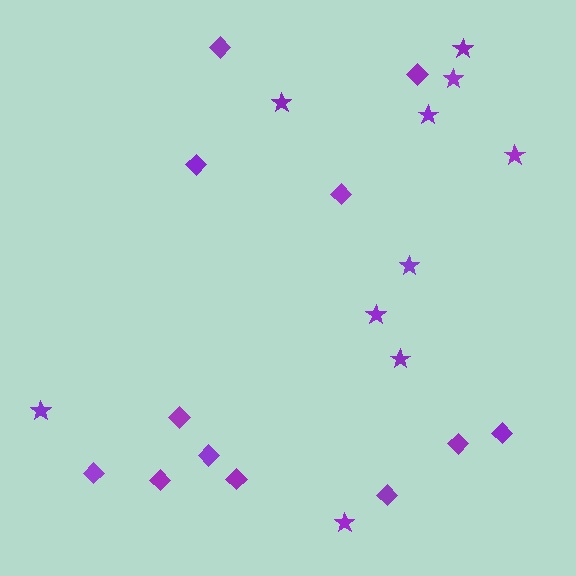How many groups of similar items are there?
There are 2 groups: one group of stars (10) and one group of diamonds (12).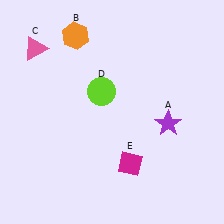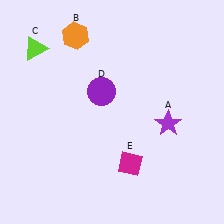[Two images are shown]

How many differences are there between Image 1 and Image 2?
There are 2 differences between the two images.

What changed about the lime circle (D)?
In Image 1, D is lime. In Image 2, it changed to purple.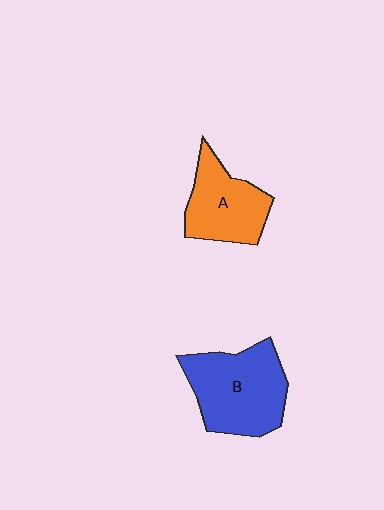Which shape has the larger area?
Shape B (blue).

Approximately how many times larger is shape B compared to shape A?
Approximately 1.4 times.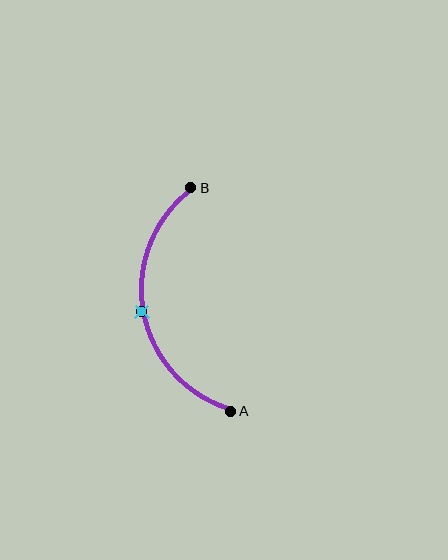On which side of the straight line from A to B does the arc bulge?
The arc bulges to the left of the straight line connecting A and B.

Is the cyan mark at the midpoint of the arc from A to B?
Yes. The cyan mark lies on the arc at equal arc-length from both A and B — it is the arc midpoint.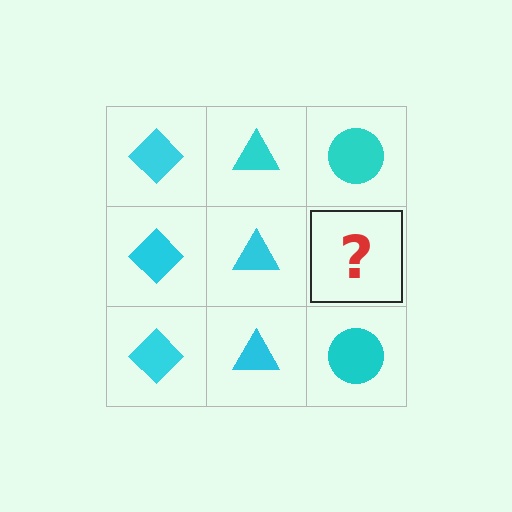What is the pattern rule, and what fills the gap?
The rule is that each column has a consistent shape. The gap should be filled with a cyan circle.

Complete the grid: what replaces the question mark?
The question mark should be replaced with a cyan circle.